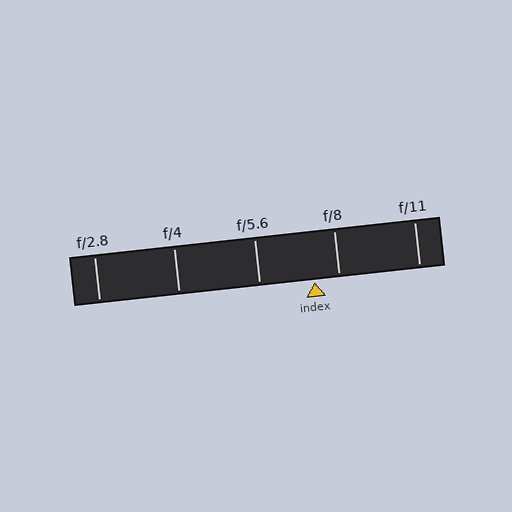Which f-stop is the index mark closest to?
The index mark is closest to f/8.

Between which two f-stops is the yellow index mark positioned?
The index mark is between f/5.6 and f/8.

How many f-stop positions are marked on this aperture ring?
There are 5 f-stop positions marked.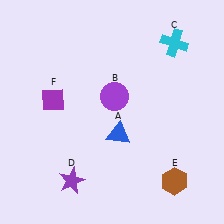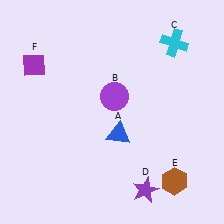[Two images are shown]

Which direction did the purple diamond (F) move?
The purple diamond (F) moved up.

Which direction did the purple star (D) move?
The purple star (D) moved right.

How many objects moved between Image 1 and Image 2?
2 objects moved between the two images.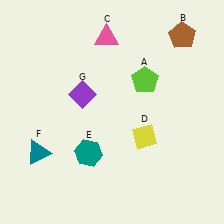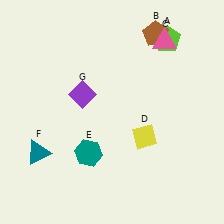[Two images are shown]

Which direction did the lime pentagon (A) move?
The lime pentagon (A) moved up.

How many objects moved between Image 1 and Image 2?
3 objects moved between the two images.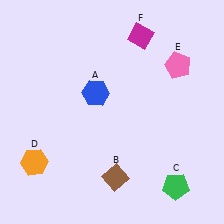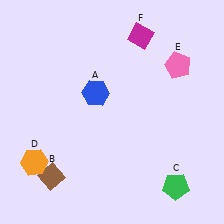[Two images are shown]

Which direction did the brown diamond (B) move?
The brown diamond (B) moved left.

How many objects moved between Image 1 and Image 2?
1 object moved between the two images.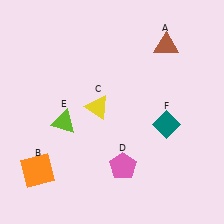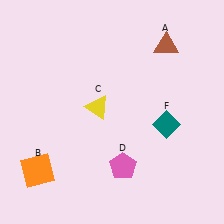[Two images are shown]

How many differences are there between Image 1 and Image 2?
There is 1 difference between the two images.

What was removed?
The lime triangle (E) was removed in Image 2.